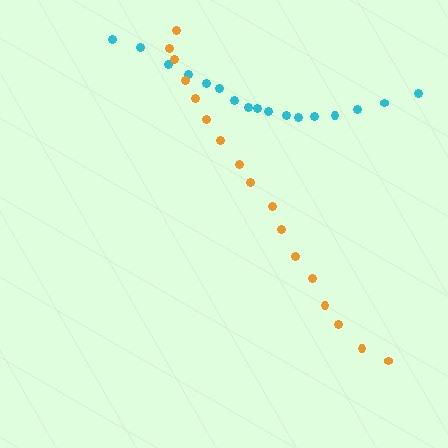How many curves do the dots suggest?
There are 2 distinct paths.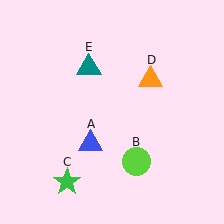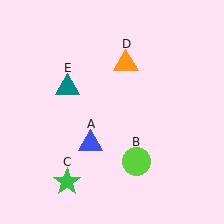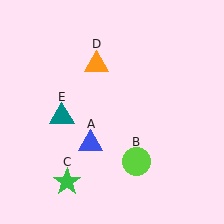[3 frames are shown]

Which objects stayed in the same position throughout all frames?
Blue triangle (object A) and lime circle (object B) and green star (object C) remained stationary.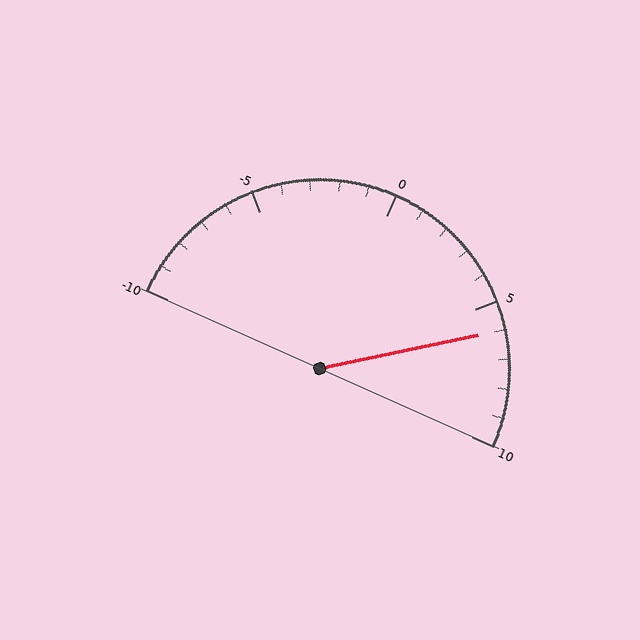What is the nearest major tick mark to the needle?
The nearest major tick mark is 5.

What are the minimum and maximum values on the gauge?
The gauge ranges from -10 to 10.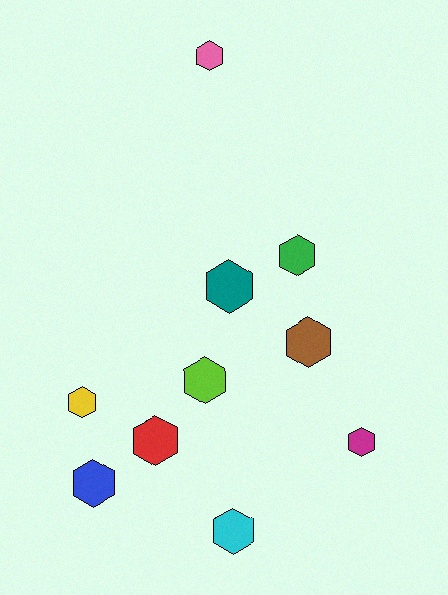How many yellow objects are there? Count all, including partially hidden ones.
There is 1 yellow object.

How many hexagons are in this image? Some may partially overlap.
There are 10 hexagons.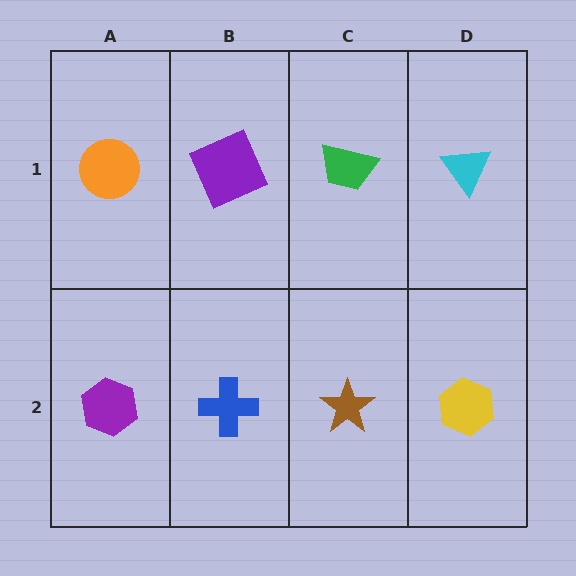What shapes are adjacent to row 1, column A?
A purple hexagon (row 2, column A), a purple square (row 1, column B).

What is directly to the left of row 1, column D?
A green trapezoid.